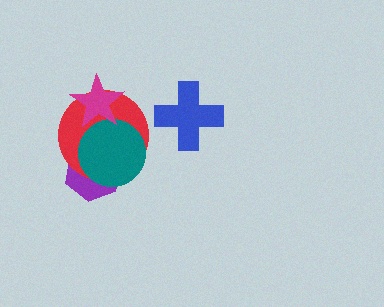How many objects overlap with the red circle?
3 objects overlap with the red circle.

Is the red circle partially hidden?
Yes, it is partially covered by another shape.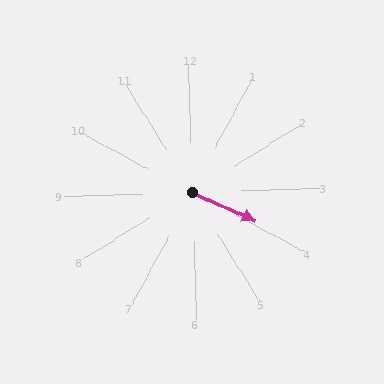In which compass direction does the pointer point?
Southeast.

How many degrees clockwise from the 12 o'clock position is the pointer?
Approximately 117 degrees.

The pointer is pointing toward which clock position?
Roughly 4 o'clock.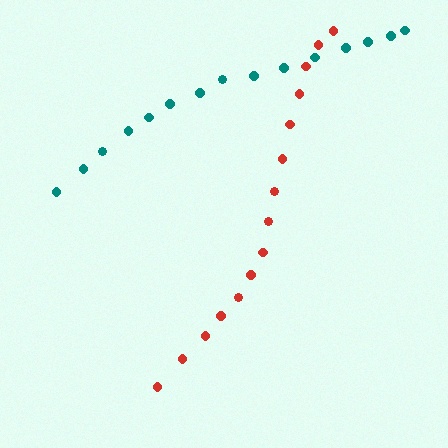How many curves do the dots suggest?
There are 2 distinct paths.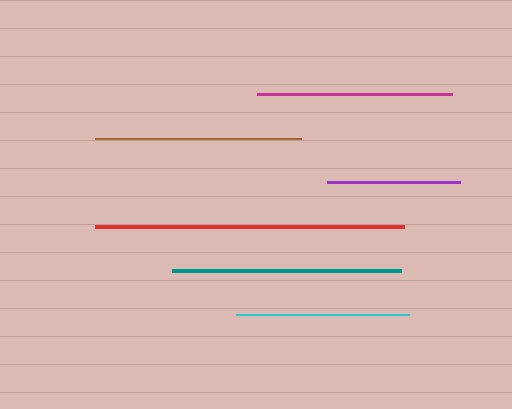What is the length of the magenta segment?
The magenta segment is approximately 195 pixels long.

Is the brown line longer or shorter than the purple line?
The brown line is longer than the purple line.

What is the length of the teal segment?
The teal segment is approximately 229 pixels long.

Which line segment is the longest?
The red line is the longest at approximately 310 pixels.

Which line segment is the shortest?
The purple line is the shortest at approximately 133 pixels.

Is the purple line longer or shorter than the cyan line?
The cyan line is longer than the purple line.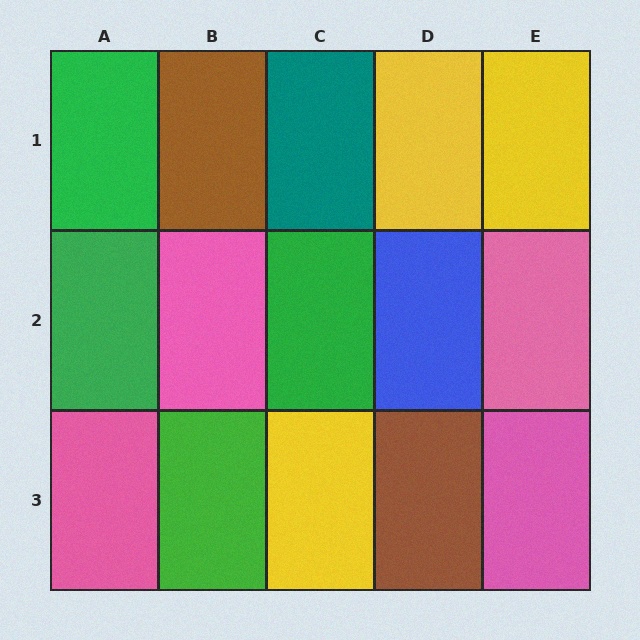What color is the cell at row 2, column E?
Pink.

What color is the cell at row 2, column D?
Blue.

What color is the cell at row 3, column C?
Yellow.